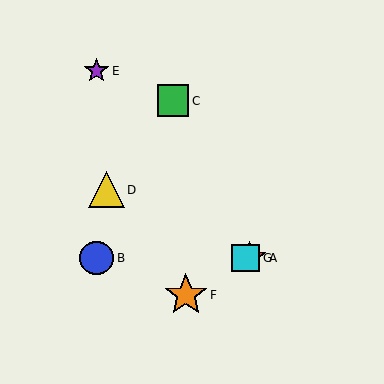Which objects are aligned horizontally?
Objects A, B, G are aligned horizontally.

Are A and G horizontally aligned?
Yes, both are at y≈258.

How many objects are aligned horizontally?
3 objects (A, B, G) are aligned horizontally.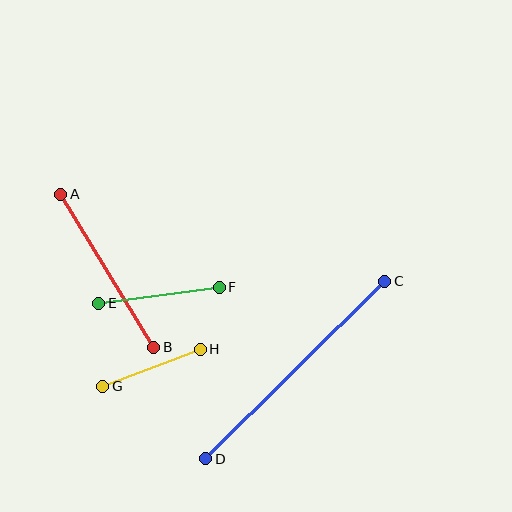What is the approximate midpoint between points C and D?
The midpoint is at approximately (295, 370) pixels.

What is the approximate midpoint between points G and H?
The midpoint is at approximately (152, 368) pixels.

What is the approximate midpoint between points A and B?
The midpoint is at approximately (107, 271) pixels.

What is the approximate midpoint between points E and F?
The midpoint is at approximately (159, 295) pixels.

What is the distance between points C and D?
The distance is approximately 252 pixels.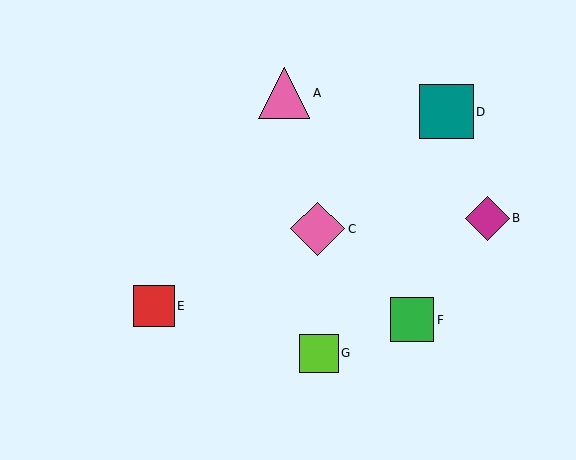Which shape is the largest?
The teal square (labeled D) is the largest.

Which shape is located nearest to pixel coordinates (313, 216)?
The pink diamond (labeled C) at (318, 229) is nearest to that location.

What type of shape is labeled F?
Shape F is a green square.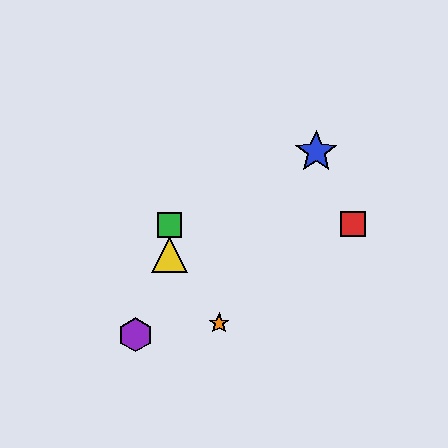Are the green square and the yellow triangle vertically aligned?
Yes, both are at x≈169.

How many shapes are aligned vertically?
2 shapes (the green square, the yellow triangle) are aligned vertically.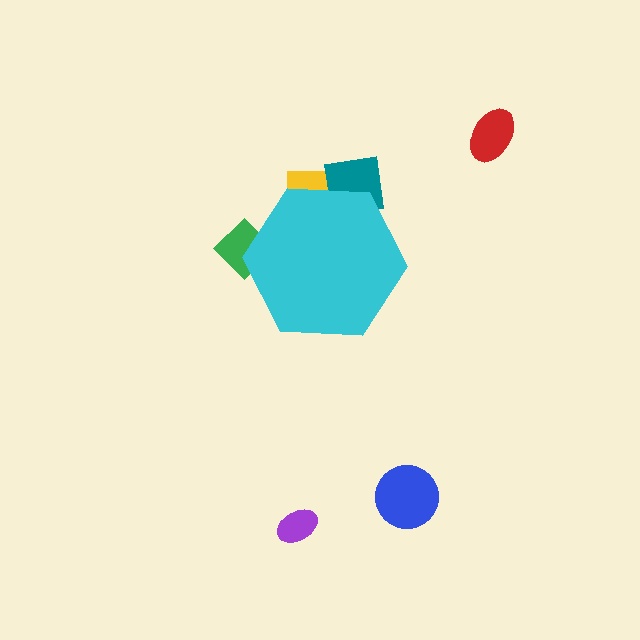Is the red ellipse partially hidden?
No, the red ellipse is fully visible.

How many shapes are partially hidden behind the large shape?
3 shapes are partially hidden.